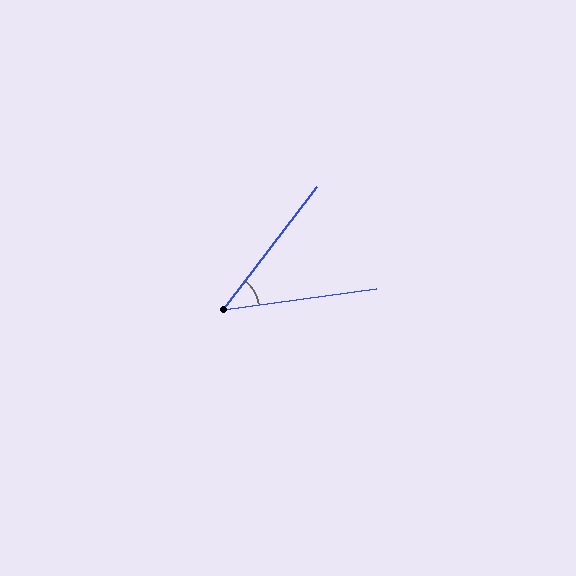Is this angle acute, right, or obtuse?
It is acute.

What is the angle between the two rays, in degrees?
Approximately 45 degrees.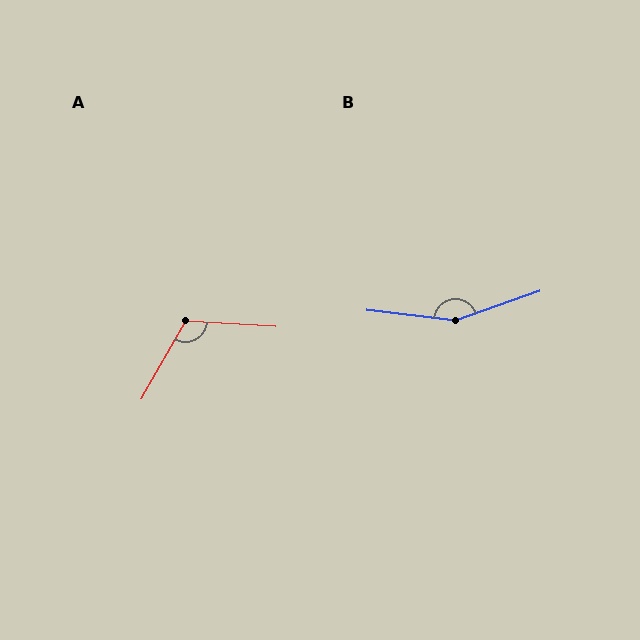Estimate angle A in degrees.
Approximately 116 degrees.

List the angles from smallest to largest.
A (116°), B (154°).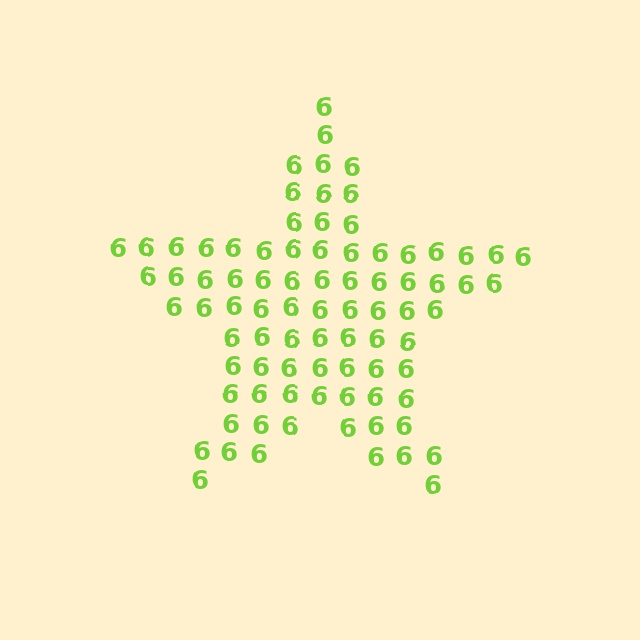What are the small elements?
The small elements are digit 6's.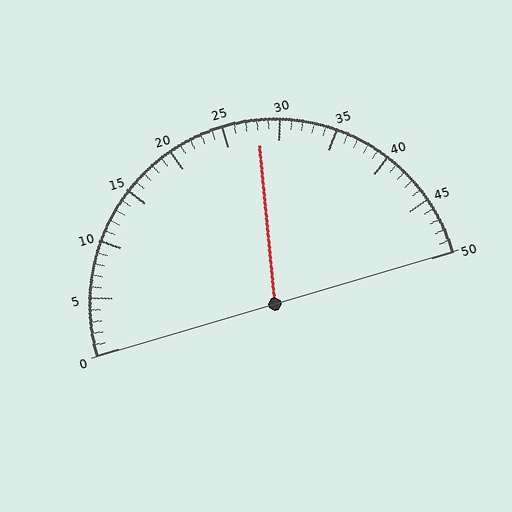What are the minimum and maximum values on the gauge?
The gauge ranges from 0 to 50.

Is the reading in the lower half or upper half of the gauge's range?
The reading is in the upper half of the range (0 to 50).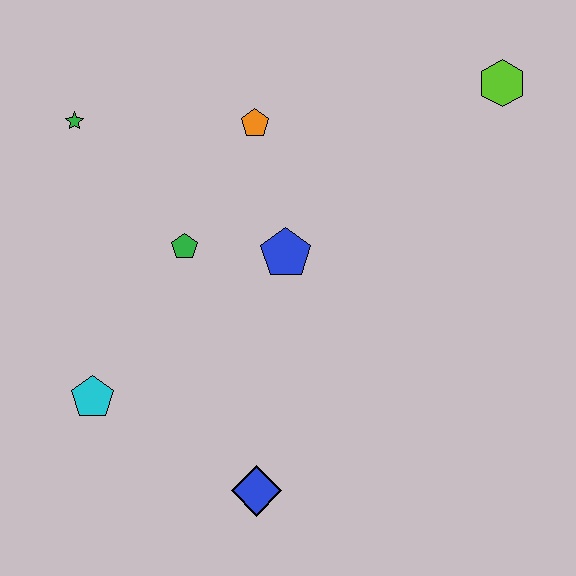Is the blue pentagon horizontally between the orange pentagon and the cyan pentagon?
No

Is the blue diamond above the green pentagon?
No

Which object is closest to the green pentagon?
The blue pentagon is closest to the green pentagon.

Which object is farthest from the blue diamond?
The lime hexagon is farthest from the blue diamond.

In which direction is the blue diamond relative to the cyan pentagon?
The blue diamond is to the right of the cyan pentagon.